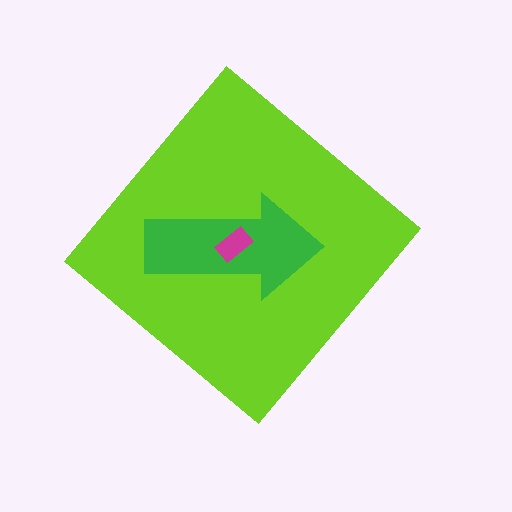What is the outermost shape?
The lime diamond.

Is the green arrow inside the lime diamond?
Yes.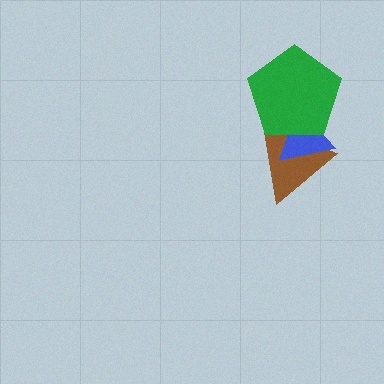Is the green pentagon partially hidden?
No, no other shape covers it.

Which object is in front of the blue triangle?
The green pentagon is in front of the blue triangle.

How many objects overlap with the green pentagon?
2 objects overlap with the green pentagon.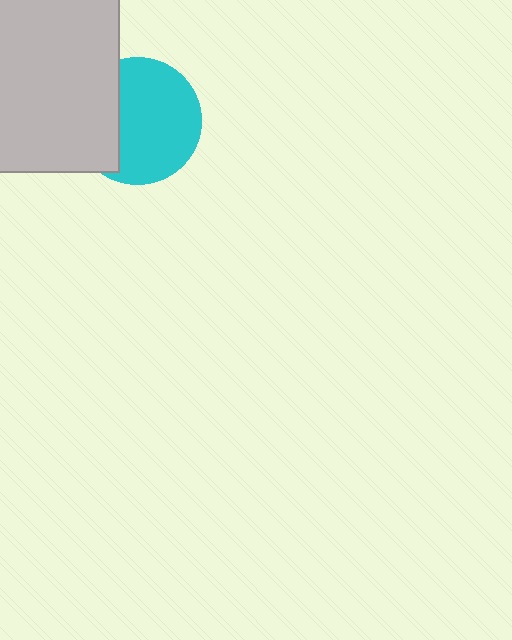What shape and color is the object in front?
The object in front is a light gray rectangle.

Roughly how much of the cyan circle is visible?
Most of it is visible (roughly 68%).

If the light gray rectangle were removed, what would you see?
You would see the complete cyan circle.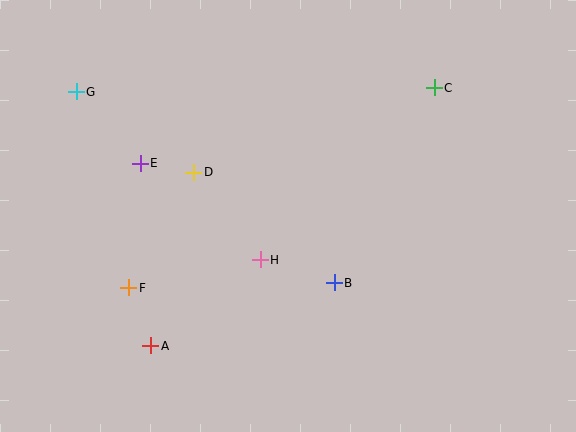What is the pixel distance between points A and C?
The distance between A and C is 383 pixels.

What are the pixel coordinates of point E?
Point E is at (140, 163).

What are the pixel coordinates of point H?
Point H is at (260, 260).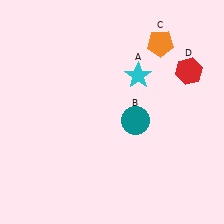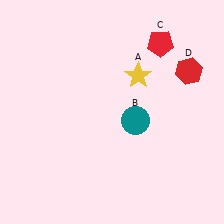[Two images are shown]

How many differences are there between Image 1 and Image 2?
There are 2 differences between the two images.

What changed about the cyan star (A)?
In Image 1, A is cyan. In Image 2, it changed to yellow.